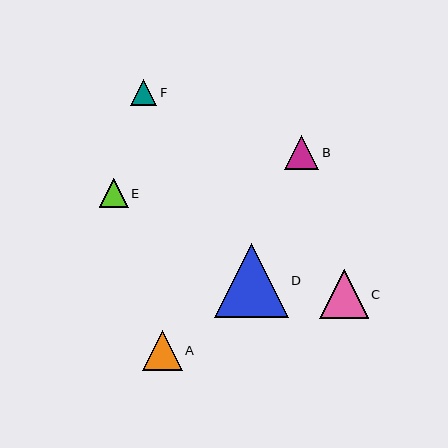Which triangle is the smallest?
Triangle F is the smallest with a size of approximately 26 pixels.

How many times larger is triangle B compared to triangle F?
Triangle B is approximately 1.3 times the size of triangle F.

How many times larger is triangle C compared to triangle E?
Triangle C is approximately 1.7 times the size of triangle E.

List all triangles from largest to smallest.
From largest to smallest: D, C, A, B, E, F.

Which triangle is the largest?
Triangle D is the largest with a size of approximately 74 pixels.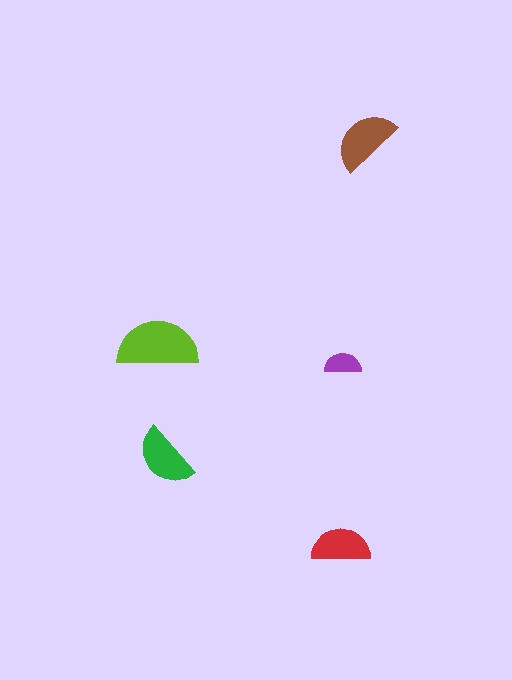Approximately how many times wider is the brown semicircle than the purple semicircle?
About 2 times wider.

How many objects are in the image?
There are 5 objects in the image.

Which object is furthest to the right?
The brown semicircle is rightmost.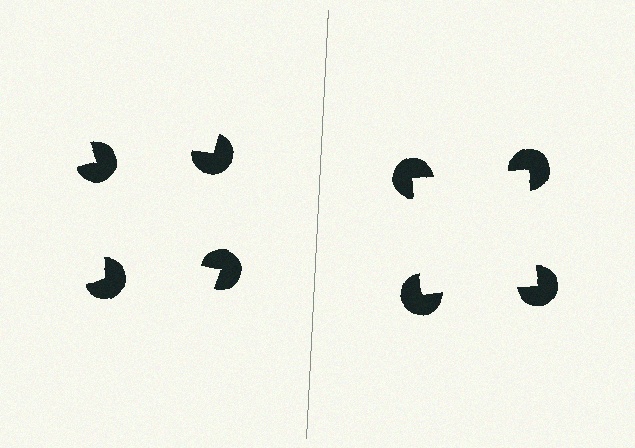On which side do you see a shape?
An illusory square appears on the right side. On the left side the wedge cuts are rotated, so no coherent shape forms.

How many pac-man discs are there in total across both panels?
8 — 4 on each side.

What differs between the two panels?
The pac-man discs are positioned identically on both sides; only the wedge orientations differ. On the right they align to a square; on the left they are misaligned.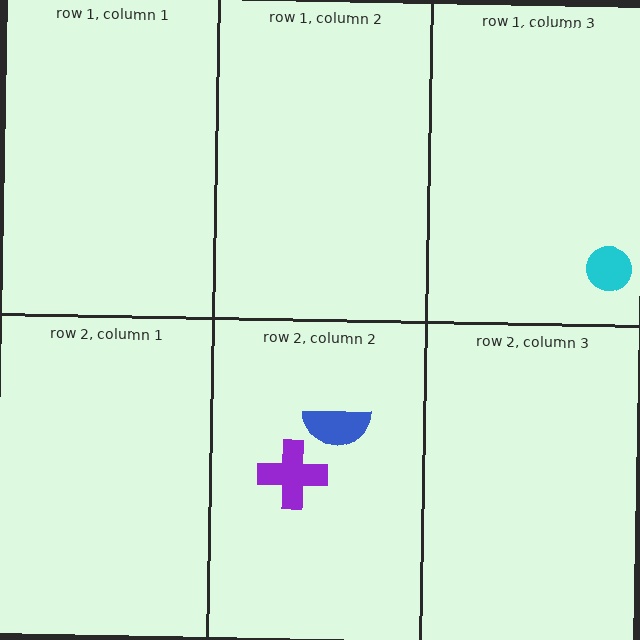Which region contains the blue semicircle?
The row 2, column 2 region.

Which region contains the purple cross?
The row 2, column 2 region.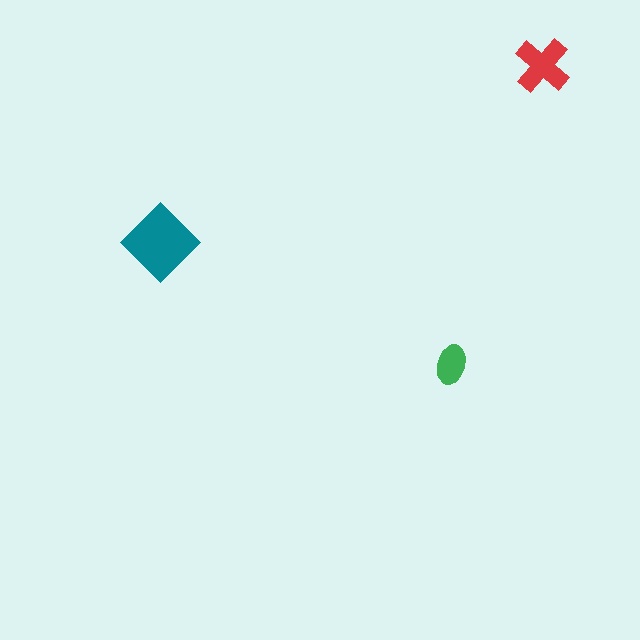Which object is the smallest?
The green ellipse.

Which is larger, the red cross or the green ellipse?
The red cross.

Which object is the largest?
The teal diamond.